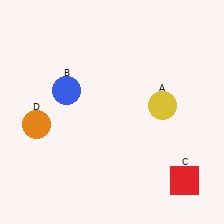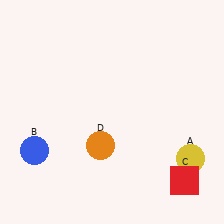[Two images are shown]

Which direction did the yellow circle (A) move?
The yellow circle (A) moved down.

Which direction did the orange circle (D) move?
The orange circle (D) moved right.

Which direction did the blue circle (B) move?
The blue circle (B) moved down.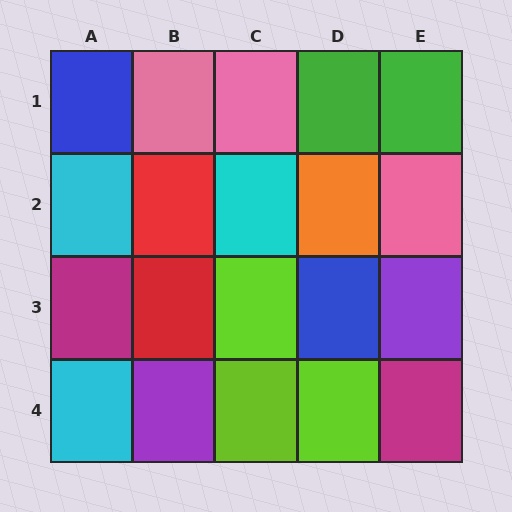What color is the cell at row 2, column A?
Cyan.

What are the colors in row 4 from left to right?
Cyan, purple, lime, lime, magenta.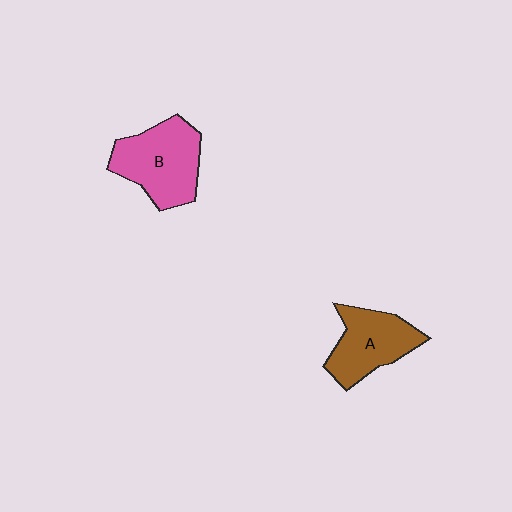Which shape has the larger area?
Shape B (pink).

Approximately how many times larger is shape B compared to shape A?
Approximately 1.2 times.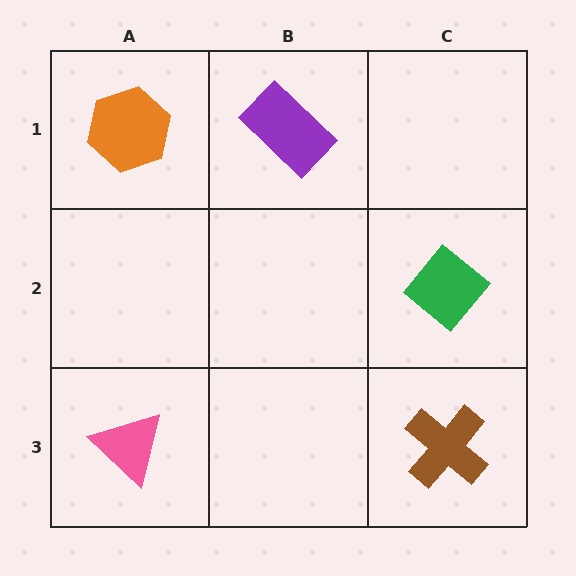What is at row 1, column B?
A purple rectangle.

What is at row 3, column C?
A brown cross.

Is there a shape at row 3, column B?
No, that cell is empty.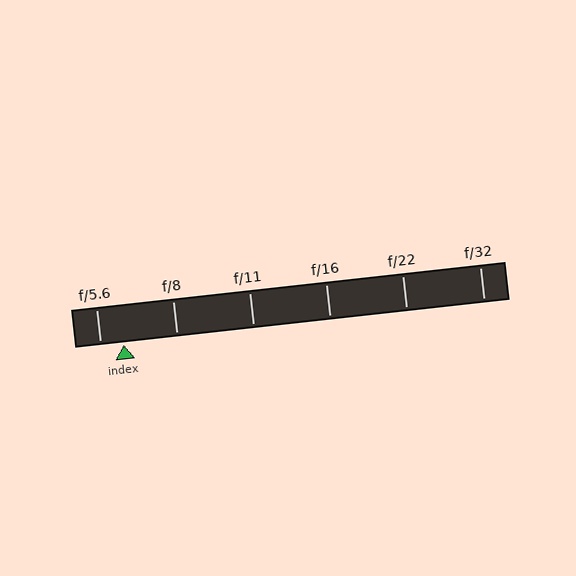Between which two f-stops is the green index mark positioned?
The index mark is between f/5.6 and f/8.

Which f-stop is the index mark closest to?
The index mark is closest to f/5.6.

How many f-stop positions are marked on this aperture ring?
There are 6 f-stop positions marked.